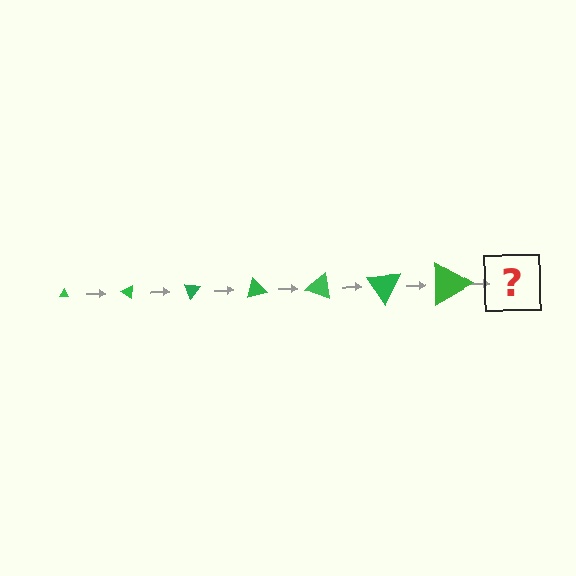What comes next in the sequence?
The next element should be a triangle, larger than the previous one and rotated 245 degrees from the start.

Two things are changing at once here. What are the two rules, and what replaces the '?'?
The two rules are that the triangle grows larger each step and it rotates 35 degrees each step. The '?' should be a triangle, larger than the previous one and rotated 245 degrees from the start.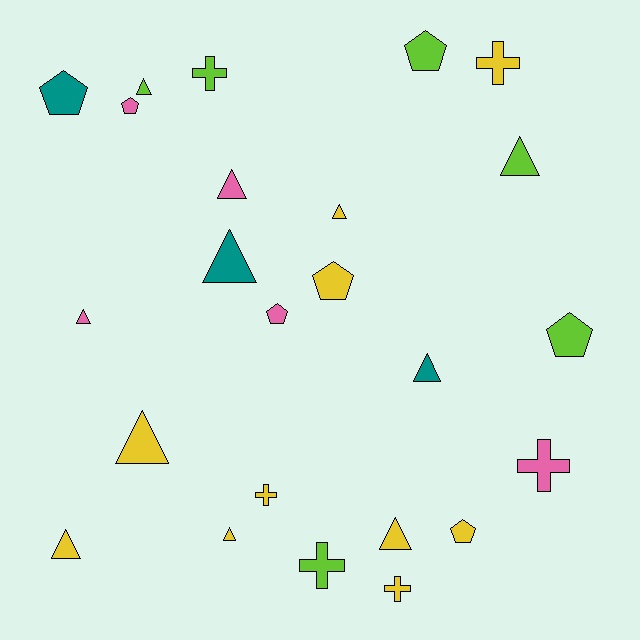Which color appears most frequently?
Yellow, with 10 objects.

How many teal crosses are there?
There are no teal crosses.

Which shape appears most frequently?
Triangle, with 11 objects.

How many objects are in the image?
There are 24 objects.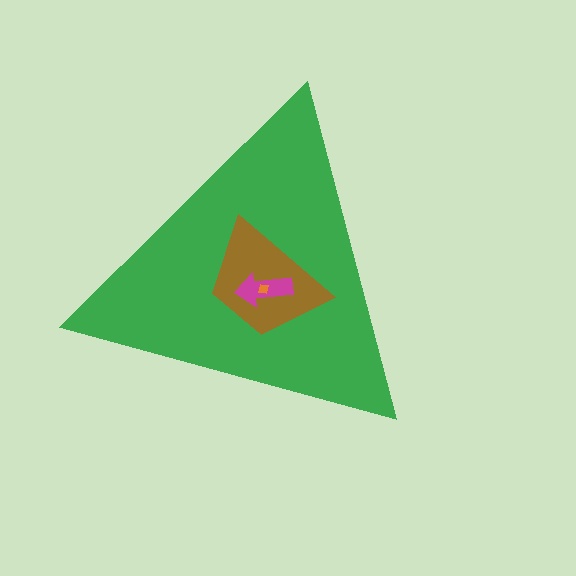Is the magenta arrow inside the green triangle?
Yes.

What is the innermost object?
The orange square.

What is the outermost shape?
The green triangle.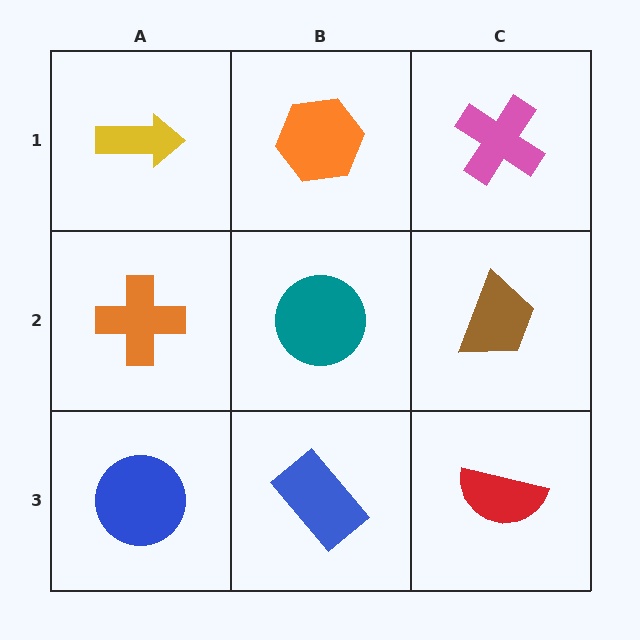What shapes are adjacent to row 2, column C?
A pink cross (row 1, column C), a red semicircle (row 3, column C), a teal circle (row 2, column B).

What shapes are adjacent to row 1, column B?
A teal circle (row 2, column B), a yellow arrow (row 1, column A), a pink cross (row 1, column C).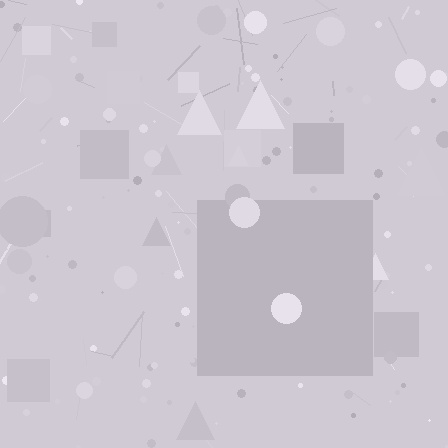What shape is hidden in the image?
A square is hidden in the image.